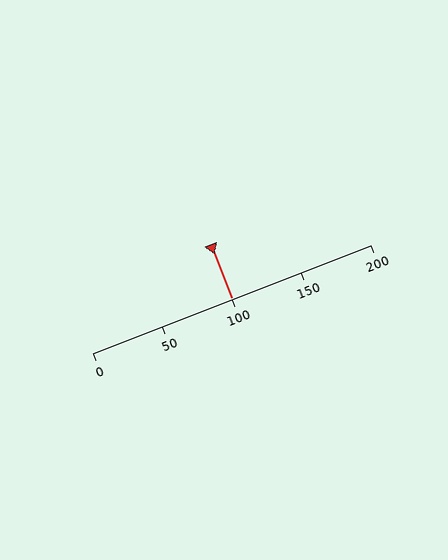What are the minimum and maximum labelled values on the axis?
The axis runs from 0 to 200.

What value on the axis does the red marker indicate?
The marker indicates approximately 100.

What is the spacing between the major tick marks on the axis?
The major ticks are spaced 50 apart.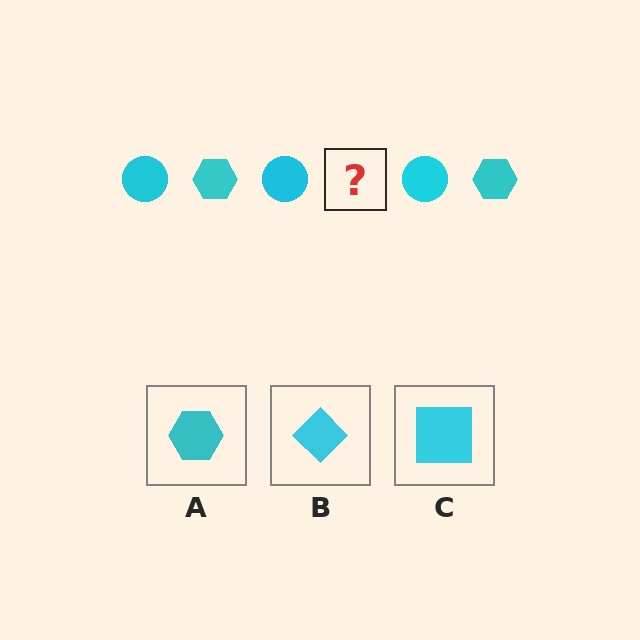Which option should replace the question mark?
Option A.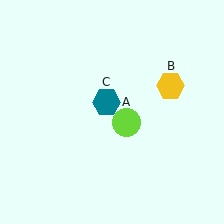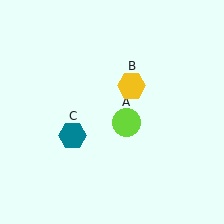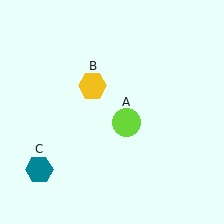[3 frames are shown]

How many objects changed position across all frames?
2 objects changed position: yellow hexagon (object B), teal hexagon (object C).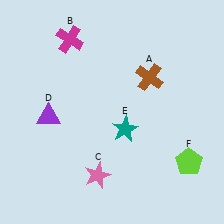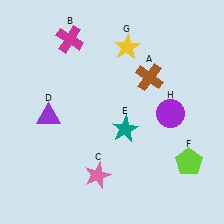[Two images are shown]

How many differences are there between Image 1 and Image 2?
There are 2 differences between the two images.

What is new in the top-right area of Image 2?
A yellow star (G) was added in the top-right area of Image 2.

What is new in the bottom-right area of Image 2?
A purple circle (H) was added in the bottom-right area of Image 2.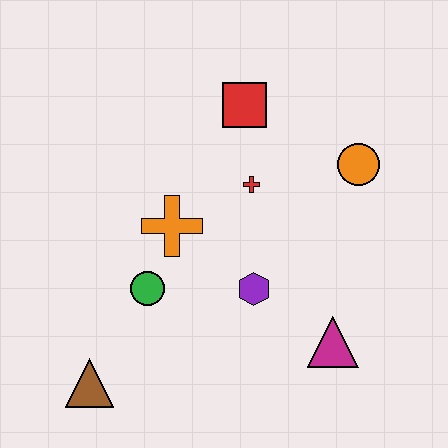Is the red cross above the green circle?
Yes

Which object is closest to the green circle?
The orange cross is closest to the green circle.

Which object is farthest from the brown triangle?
The orange circle is farthest from the brown triangle.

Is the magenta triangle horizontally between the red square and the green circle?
No